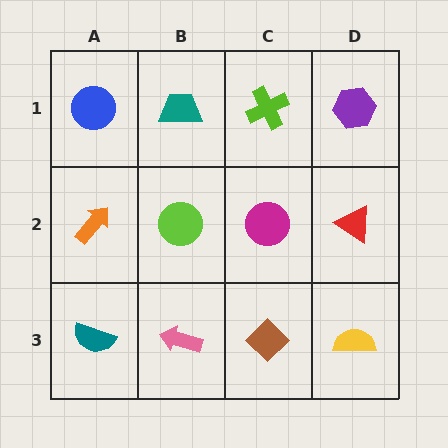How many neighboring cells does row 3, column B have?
3.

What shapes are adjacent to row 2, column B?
A teal trapezoid (row 1, column B), a pink arrow (row 3, column B), an orange arrow (row 2, column A), a magenta circle (row 2, column C).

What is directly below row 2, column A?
A teal semicircle.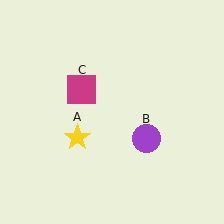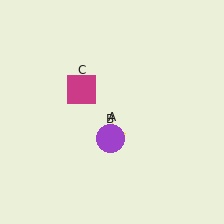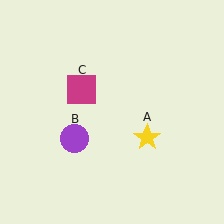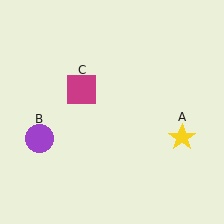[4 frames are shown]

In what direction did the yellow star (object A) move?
The yellow star (object A) moved right.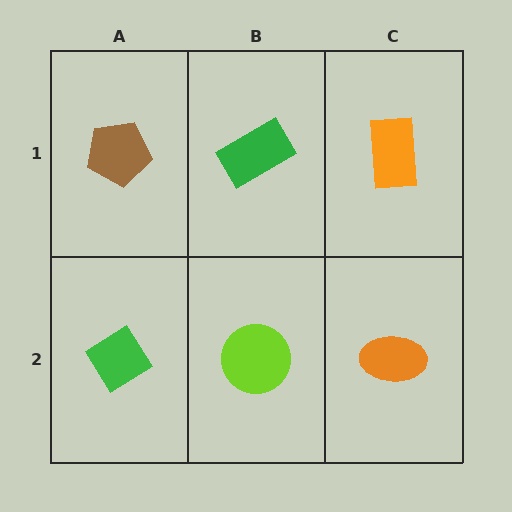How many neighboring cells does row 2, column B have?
3.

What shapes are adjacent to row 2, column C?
An orange rectangle (row 1, column C), a lime circle (row 2, column B).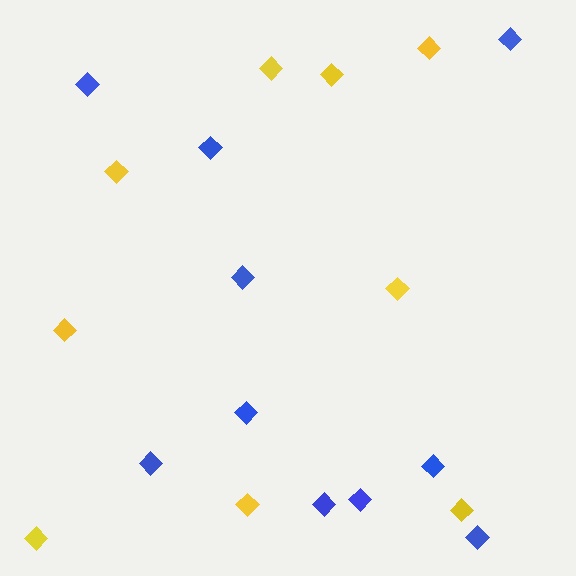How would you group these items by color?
There are 2 groups: one group of blue diamonds (10) and one group of yellow diamonds (9).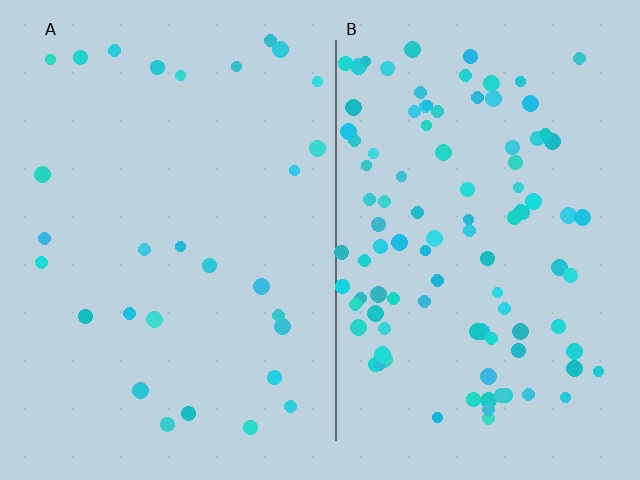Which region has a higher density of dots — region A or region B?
B (the right).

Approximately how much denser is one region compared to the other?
Approximately 3.5× — region B over region A.